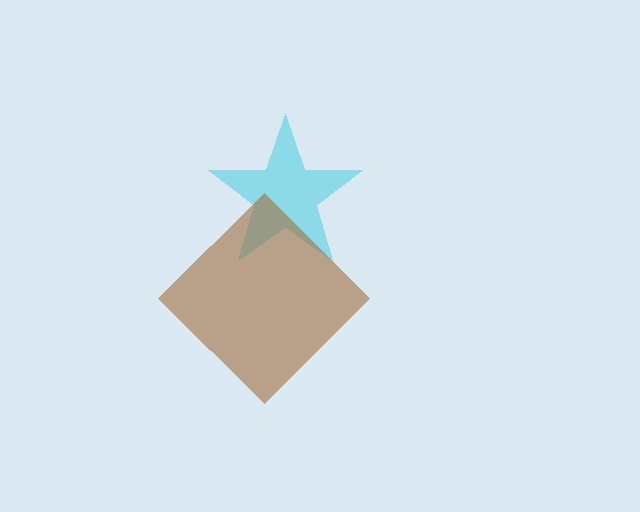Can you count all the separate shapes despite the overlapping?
Yes, there are 2 separate shapes.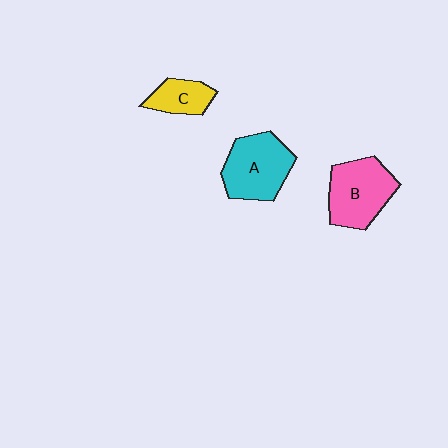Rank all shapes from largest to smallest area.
From largest to smallest: A (cyan), B (pink), C (yellow).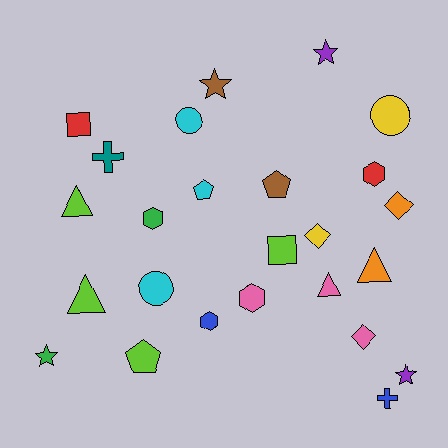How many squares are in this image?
There are 2 squares.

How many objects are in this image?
There are 25 objects.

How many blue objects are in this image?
There are 2 blue objects.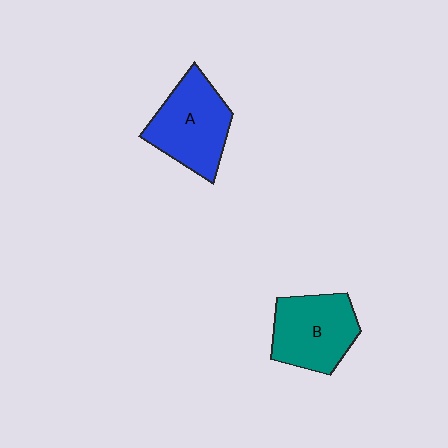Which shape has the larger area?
Shape A (blue).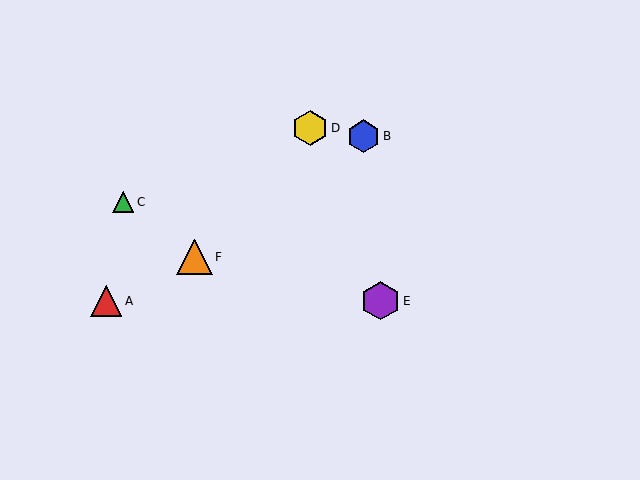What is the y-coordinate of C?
Object C is at y≈202.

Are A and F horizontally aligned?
No, A is at y≈301 and F is at y≈257.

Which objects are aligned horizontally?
Objects A, E are aligned horizontally.